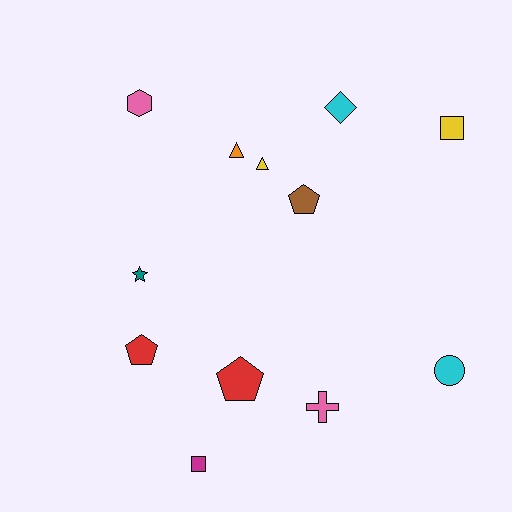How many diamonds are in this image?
There is 1 diamond.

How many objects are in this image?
There are 12 objects.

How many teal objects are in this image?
There is 1 teal object.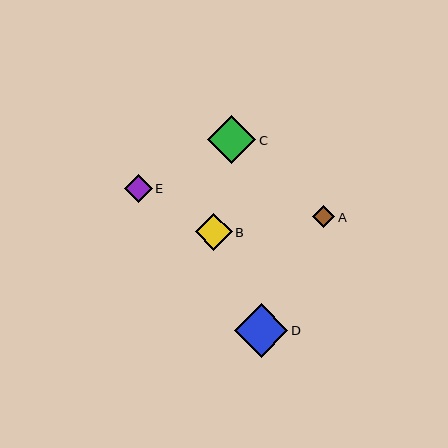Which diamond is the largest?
Diamond D is the largest with a size of approximately 54 pixels.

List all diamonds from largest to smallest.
From largest to smallest: D, C, B, E, A.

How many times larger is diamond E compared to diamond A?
Diamond E is approximately 1.3 times the size of diamond A.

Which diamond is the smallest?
Diamond A is the smallest with a size of approximately 22 pixels.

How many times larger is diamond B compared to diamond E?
Diamond B is approximately 1.3 times the size of diamond E.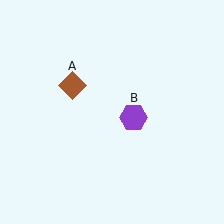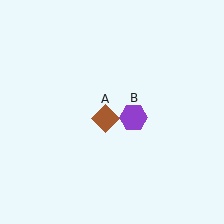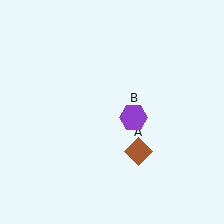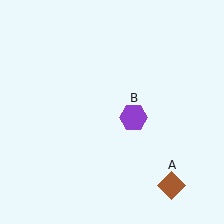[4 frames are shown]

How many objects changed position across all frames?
1 object changed position: brown diamond (object A).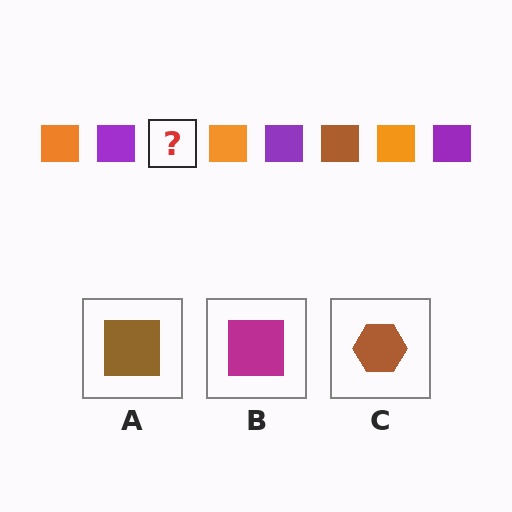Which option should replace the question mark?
Option A.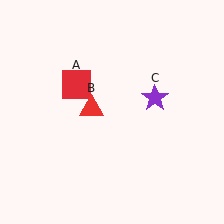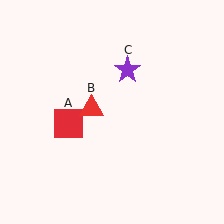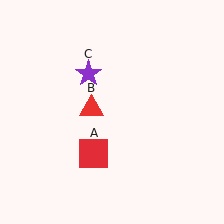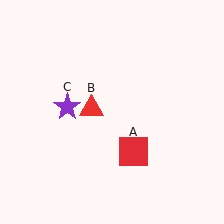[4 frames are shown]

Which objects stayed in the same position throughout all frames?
Red triangle (object B) remained stationary.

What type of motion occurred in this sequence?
The red square (object A), purple star (object C) rotated counterclockwise around the center of the scene.